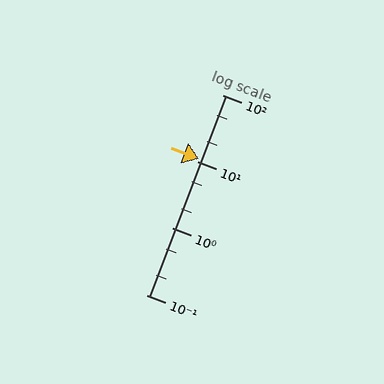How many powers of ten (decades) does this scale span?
The scale spans 3 decades, from 0.1 to 100.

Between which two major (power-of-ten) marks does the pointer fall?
The pointer is between 10 and 100.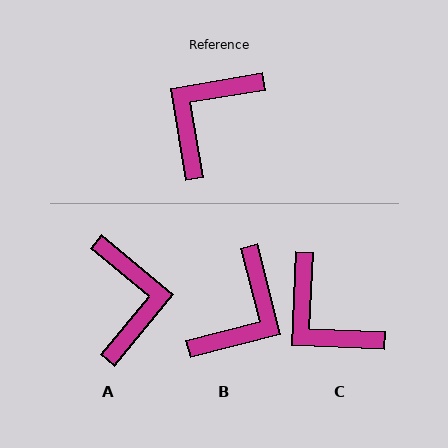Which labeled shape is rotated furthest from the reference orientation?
B, about 175 degrees away.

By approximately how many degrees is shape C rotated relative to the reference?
Approximately 78 degrees counter-clockwise.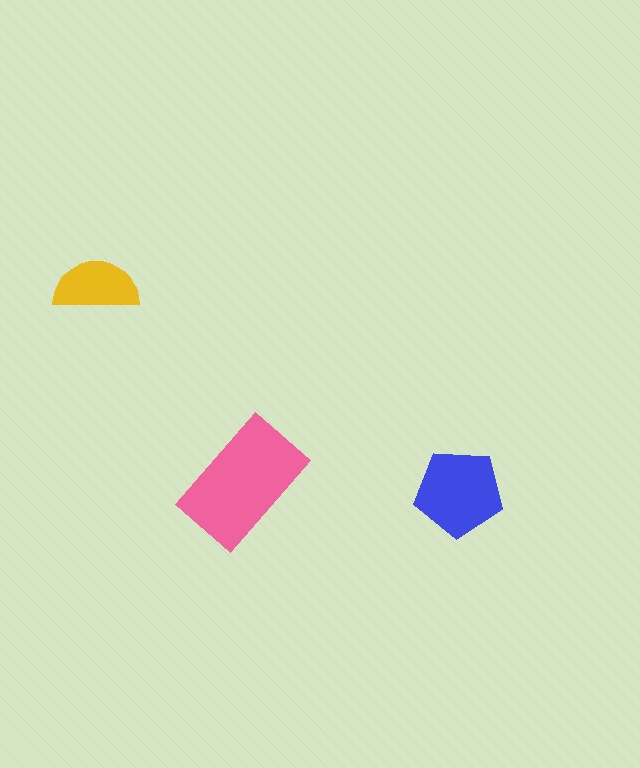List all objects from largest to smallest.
The pink rectangle, the blue pentagon, the yellow semicircle.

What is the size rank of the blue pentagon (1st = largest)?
2nd.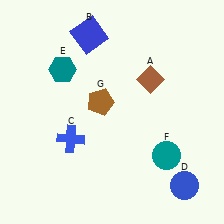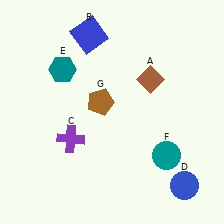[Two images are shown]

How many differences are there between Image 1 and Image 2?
There is 1 difference between the two images.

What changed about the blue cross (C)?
In Image 1, C is blue. In Image 2, it changed to purple.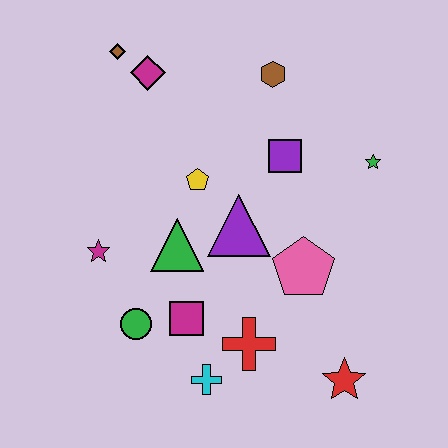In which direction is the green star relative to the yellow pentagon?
The green star is to the right of the yellow pentagon.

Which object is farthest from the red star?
The brown diamond is farthest from the red star.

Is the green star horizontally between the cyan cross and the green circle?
No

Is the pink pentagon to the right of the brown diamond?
Yes